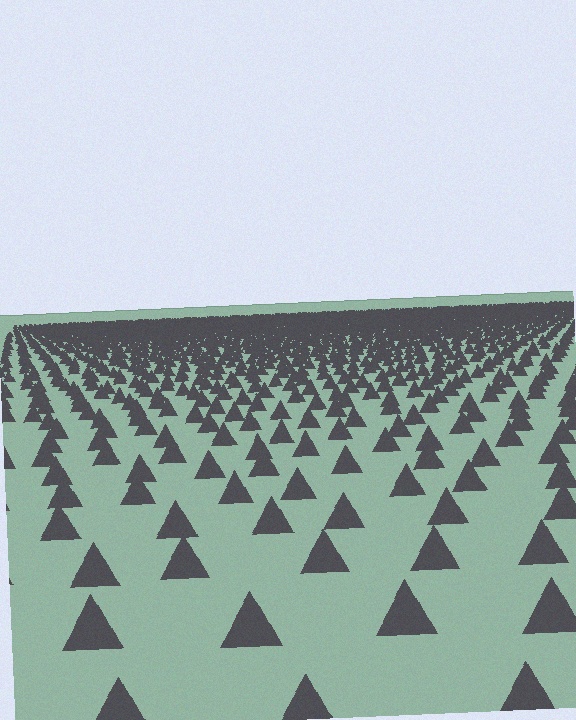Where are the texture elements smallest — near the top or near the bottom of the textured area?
Near the top.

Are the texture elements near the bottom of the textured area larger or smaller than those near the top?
Larger. Near the bottom, elements are closer to the viewer and appear at a bigger on-screen size.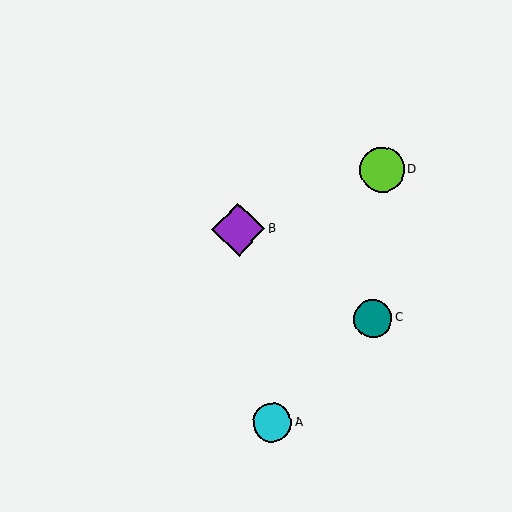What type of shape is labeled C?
Shape C is a teal circle.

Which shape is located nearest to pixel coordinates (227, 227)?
The purple diamond (labeled B) at (238, 229) is nearest to that location.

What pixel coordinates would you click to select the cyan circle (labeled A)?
Click at (272, 422) to select the cyan circle A.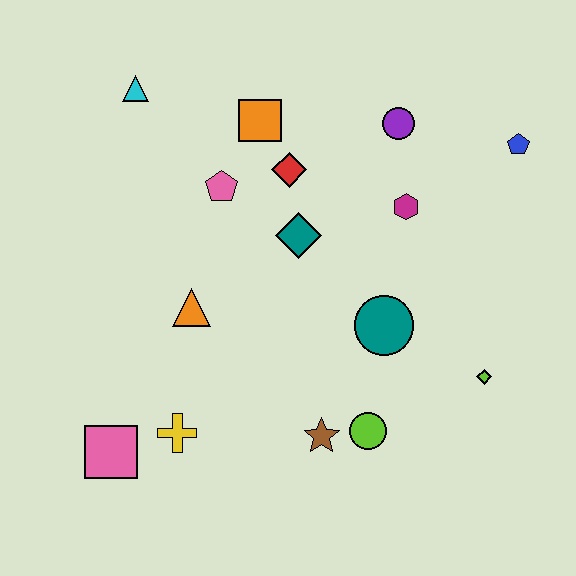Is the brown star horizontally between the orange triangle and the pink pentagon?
No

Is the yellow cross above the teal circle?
No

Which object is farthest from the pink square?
The blue pentagon is farthest from the pink square.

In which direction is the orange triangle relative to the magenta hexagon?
The orange triangle is to the left of the magenta hexagon.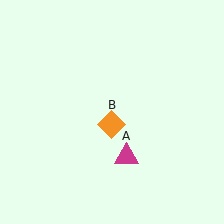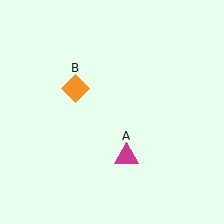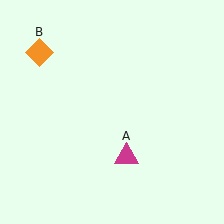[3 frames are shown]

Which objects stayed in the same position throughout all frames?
Magenta triangle (object A) remained stationary.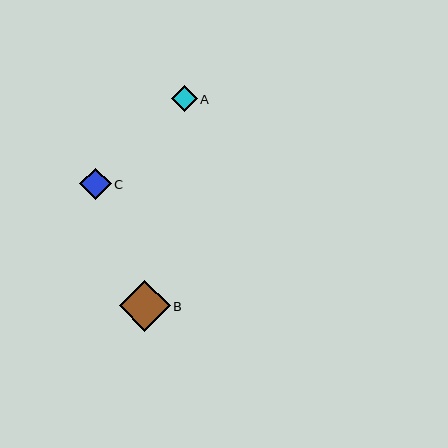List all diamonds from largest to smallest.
From largest to smallest: B, C, A.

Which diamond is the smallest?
Diamond A is the smallest with a size of approximately 26 pixels.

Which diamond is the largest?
Diamond B is the largest with a size of approximately 51 pixels.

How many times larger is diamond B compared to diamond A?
Diamond B is approximately 1.9 times the size of diamond A.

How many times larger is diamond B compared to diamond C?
Diamond B is approximately 1.6 times the size of diamond C.